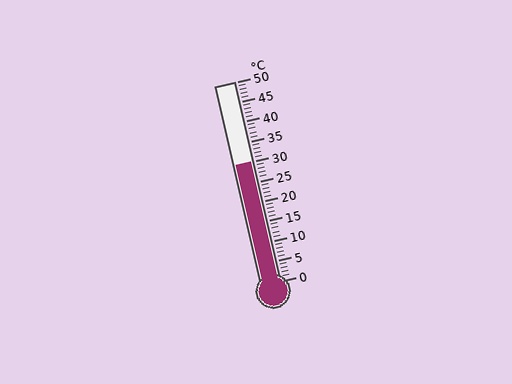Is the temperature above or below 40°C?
The temperature is below 40°C.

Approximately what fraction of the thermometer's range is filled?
The thermometer is filled to approximately 60% of its range.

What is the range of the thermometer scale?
The thermometer scale ranges from 0°C to 50°C.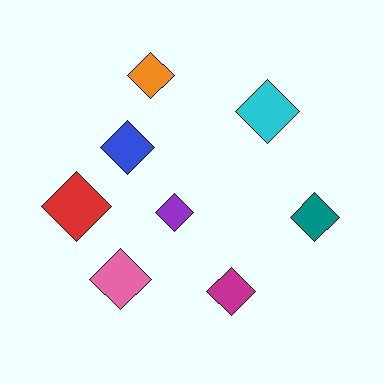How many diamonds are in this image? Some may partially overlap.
There are 8 diamonds.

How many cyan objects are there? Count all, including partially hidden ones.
There is 1 cyan object.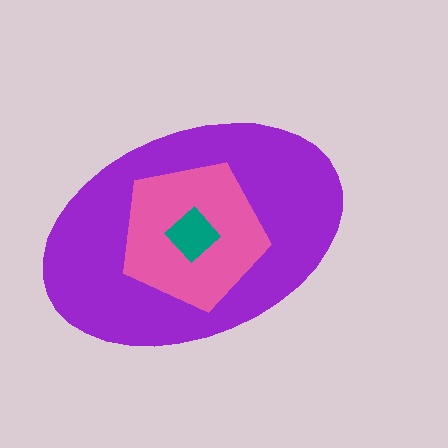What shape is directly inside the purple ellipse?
The pink pentagon.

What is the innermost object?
The teal diamond.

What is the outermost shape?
The purple ellipse.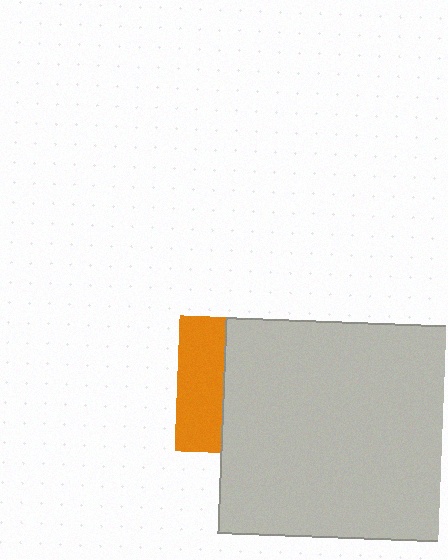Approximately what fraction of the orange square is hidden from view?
Roughly 66% of the orange square is hidden behind the light gray rectangle.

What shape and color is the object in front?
The object in front is a light gray rectangle.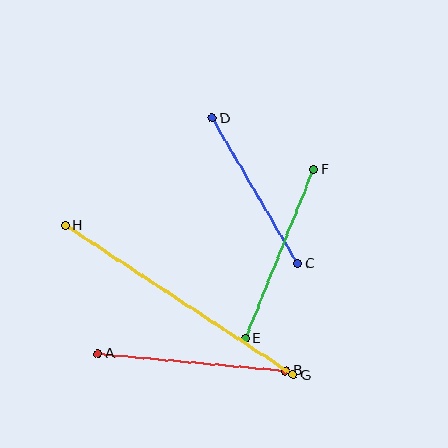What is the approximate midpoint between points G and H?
The midpoint is at approximately (179, 300) pixels.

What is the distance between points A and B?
The distance is approximately 189 pixels.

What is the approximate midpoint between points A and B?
The midpoint is at approximately (192, 362) pixels.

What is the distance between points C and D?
The distance is approximately 169 pixels.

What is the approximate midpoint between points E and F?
The midpoint is at approximately (279, 254) pixels.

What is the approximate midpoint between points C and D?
The midpoint is at approximately (255, 191) pixels.